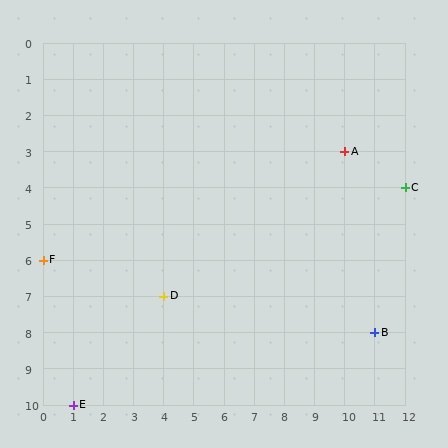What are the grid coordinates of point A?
Point A is at grid coordinates (10, 3).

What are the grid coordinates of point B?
Point B is at grid coordinates (11, 8).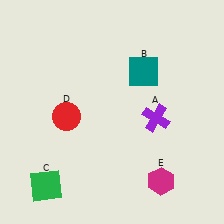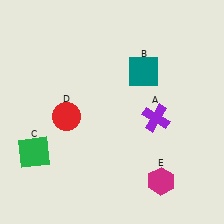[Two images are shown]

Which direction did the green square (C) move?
The green square (C) moved up.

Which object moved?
The green square (C) moved up.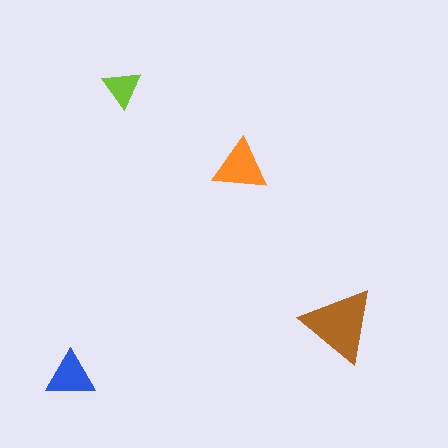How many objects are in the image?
There are 4 objects in the image.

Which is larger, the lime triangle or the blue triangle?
The blue one.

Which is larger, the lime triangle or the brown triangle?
The brown one.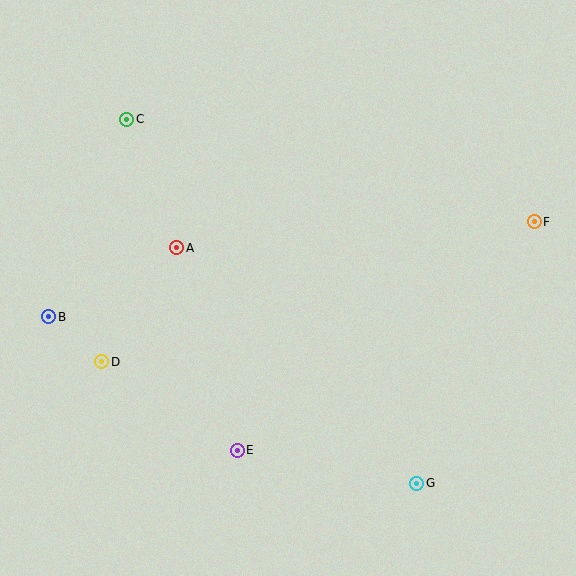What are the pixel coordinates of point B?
Point B is at (49, 317).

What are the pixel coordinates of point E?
Point E is at (237, 450).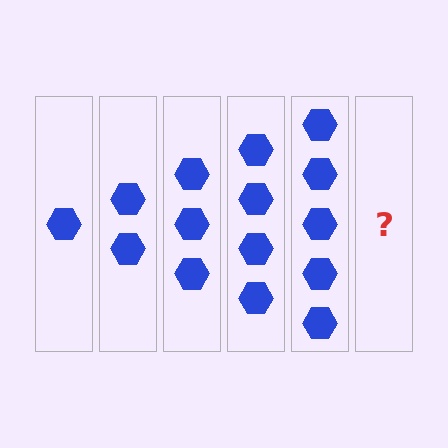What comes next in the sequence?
The next element should be 6 hexagons.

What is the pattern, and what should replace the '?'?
The pattern is that each step adds one more hexagon. The '?' should be 6 hexagons.